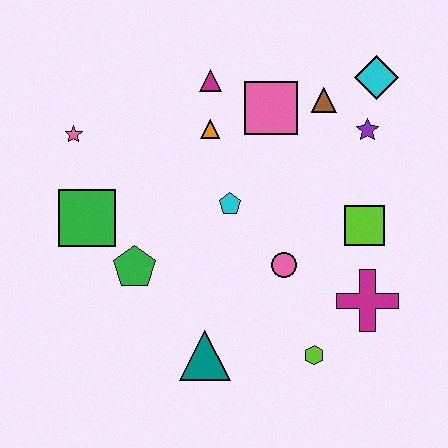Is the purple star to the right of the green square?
Yes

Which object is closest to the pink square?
The brown triangle is closest to the pink square.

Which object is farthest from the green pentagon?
The cyan diamond is farthest from the green pentagon.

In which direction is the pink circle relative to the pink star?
The pink circle is to the right of the pink star.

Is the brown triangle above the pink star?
Yes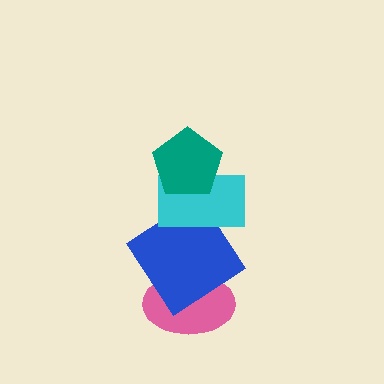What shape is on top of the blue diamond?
The cyan rectangle is on top of the blue diamond.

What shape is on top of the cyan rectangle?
The teal pentagon is on top of the cyan rectangle.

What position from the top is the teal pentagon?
The teal pentagon is 1st from the top.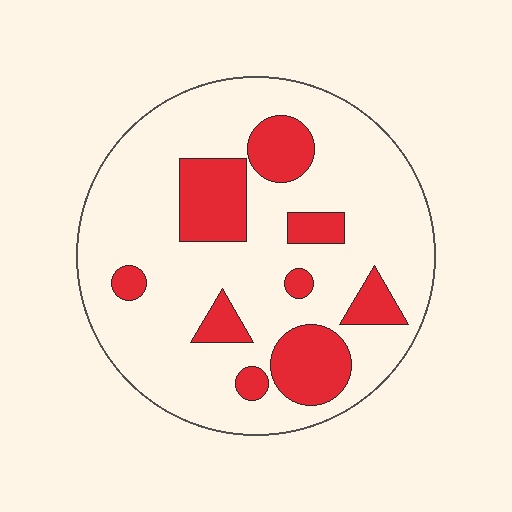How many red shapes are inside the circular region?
9.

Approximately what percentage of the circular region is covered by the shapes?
Approximately 25%.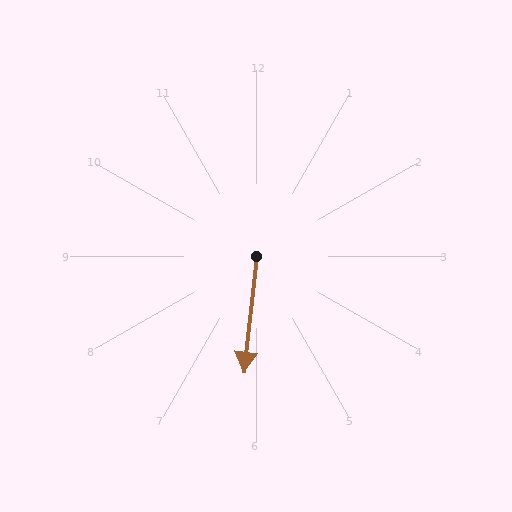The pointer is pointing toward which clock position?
Roughly 6 o'clock.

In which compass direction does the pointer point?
South.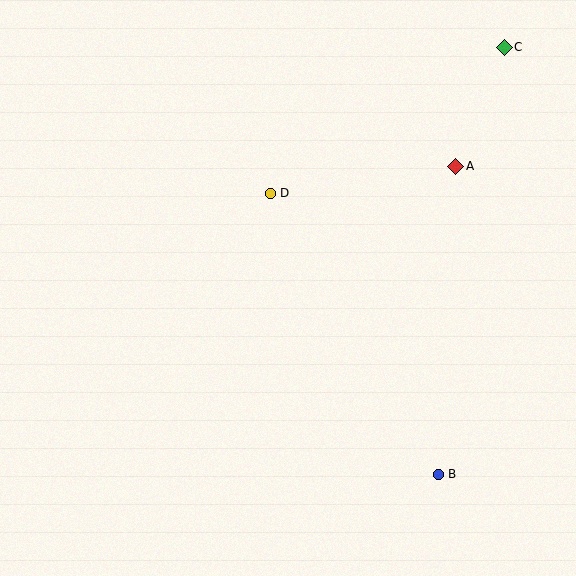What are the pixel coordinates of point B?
Point B is at (438, 474).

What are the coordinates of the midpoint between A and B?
The midpoint between A and B is at (447, 320).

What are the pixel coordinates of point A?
Point A is at (456, 166).